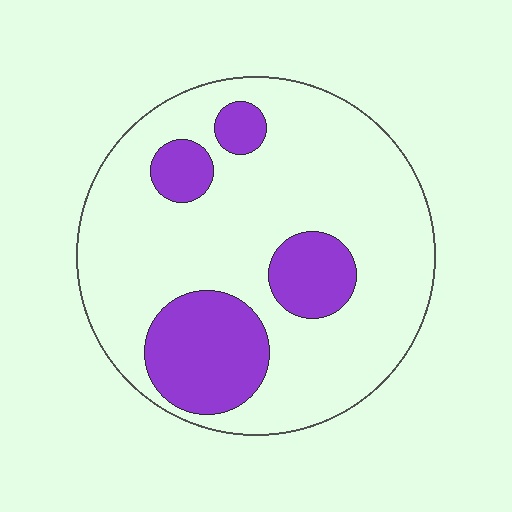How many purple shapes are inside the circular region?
4.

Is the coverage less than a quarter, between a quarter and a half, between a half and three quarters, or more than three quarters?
Less than a quarter.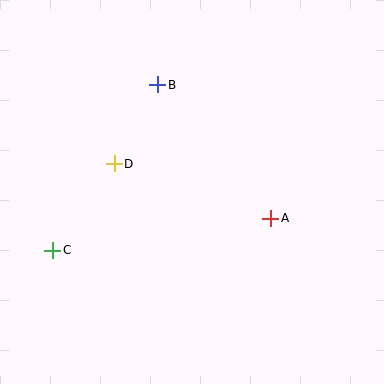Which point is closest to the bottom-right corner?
Point A is closest to the bottom-right corner.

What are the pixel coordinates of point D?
Point D is at (114, 164).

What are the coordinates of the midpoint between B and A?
The midpoint between B and A is at (214, 152).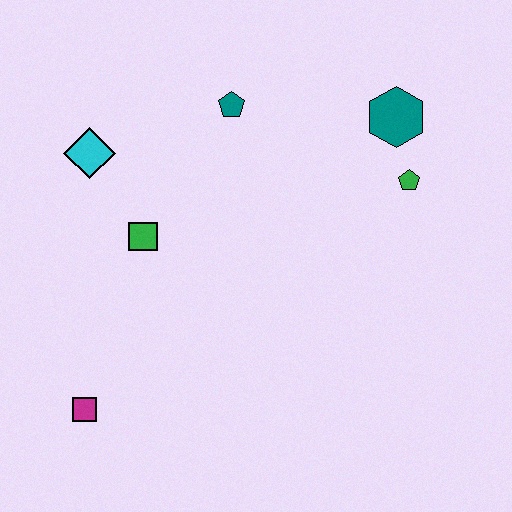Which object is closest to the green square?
The cyan diamond is closest to the green square.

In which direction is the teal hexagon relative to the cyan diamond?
The teal hexagon is to the right of the cyan diamond.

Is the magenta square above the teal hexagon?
No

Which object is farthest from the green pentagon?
The magenta square is farthest from the green pentagon.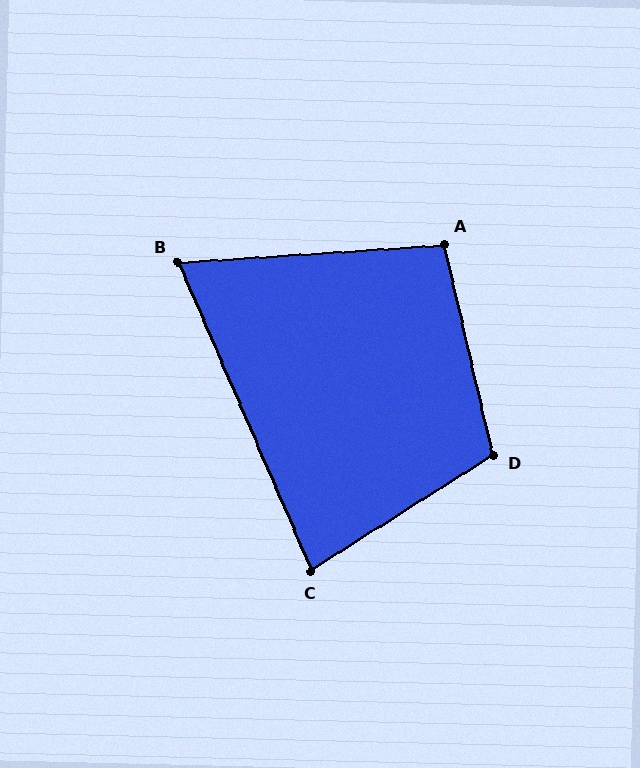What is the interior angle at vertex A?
Approximately 99 degrees (obtuse).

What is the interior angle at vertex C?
Approximately 81 degrees (acute).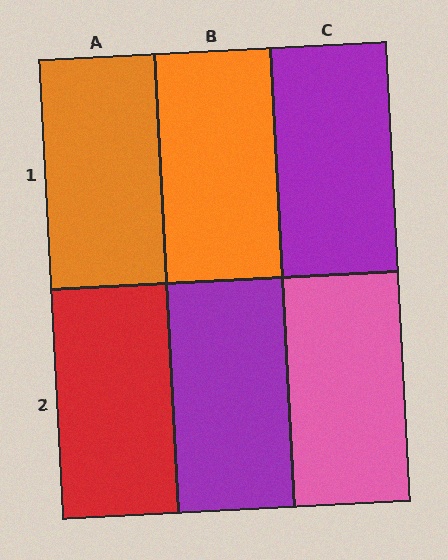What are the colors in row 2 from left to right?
Red, purple, pink.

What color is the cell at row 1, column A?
Orange.